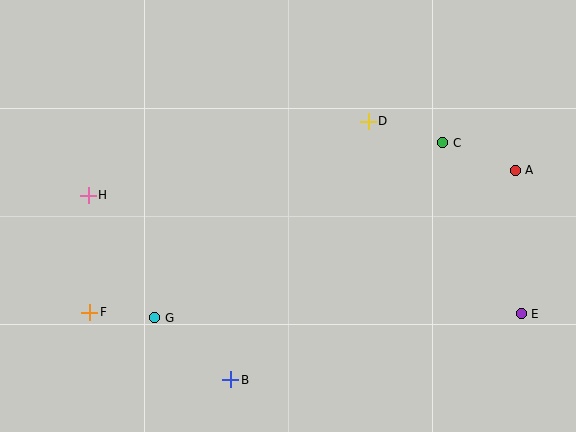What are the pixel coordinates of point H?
Point H is at (88, 195).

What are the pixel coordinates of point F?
Point F is at (90, 312).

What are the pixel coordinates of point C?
Point C is at (443, 143).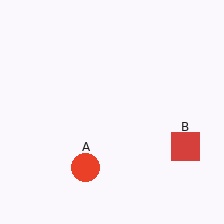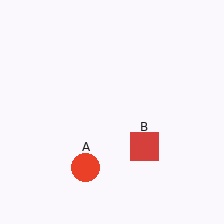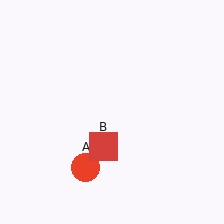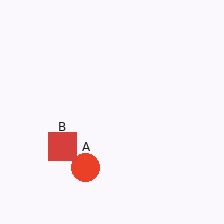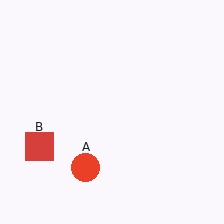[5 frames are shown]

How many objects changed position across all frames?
1 object changed position: red square (object B).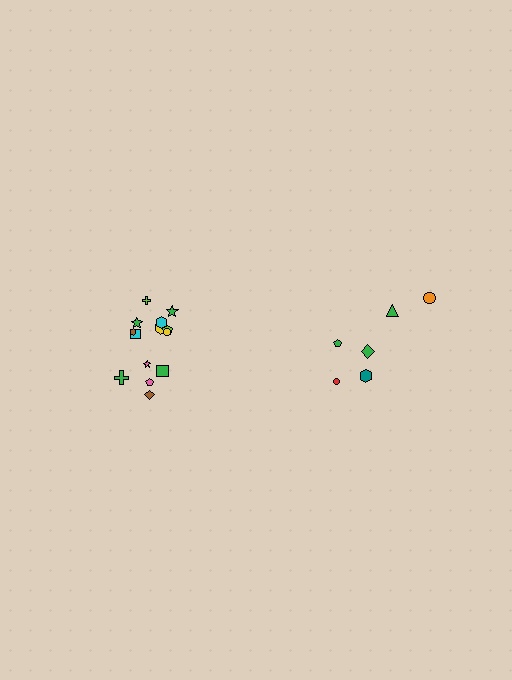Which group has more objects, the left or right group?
The left group.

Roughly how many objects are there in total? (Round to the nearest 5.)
Roughly 20 objects in total.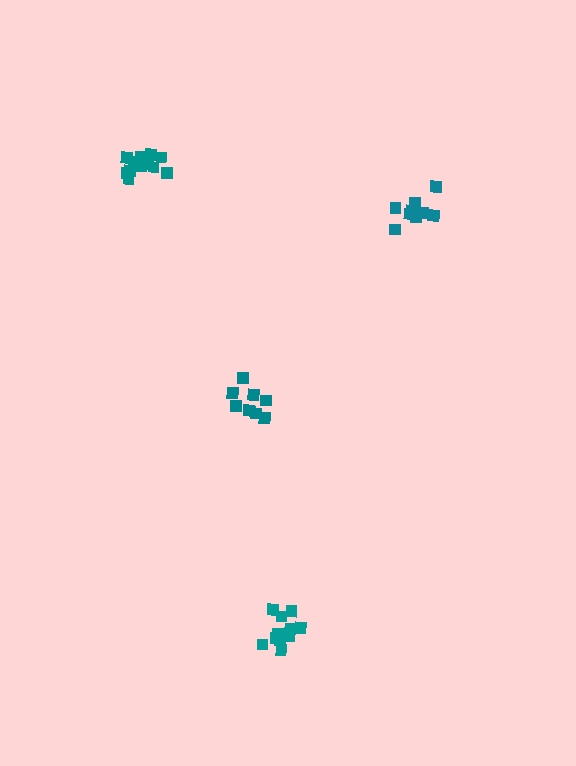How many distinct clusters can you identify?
There are 4 distinct clusters.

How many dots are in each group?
Group 1: 13 dots, Group 2: 9 dots, Group 3: 11 dots, Group 4: 9 dots (42 total).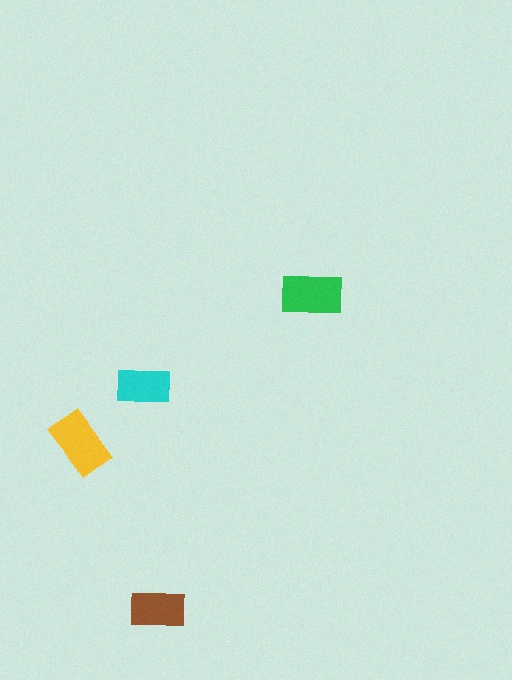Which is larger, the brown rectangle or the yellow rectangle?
The yellow one.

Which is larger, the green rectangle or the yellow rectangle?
The yellow one.